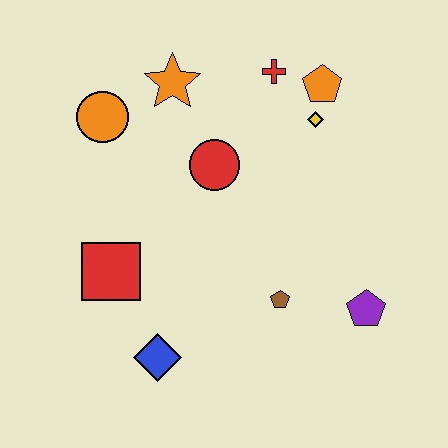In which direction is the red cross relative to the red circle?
The red cross is above the red circle.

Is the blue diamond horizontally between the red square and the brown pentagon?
Yes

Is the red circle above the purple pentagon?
Yes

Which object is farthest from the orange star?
The purple pentagon is farthest from the orange star.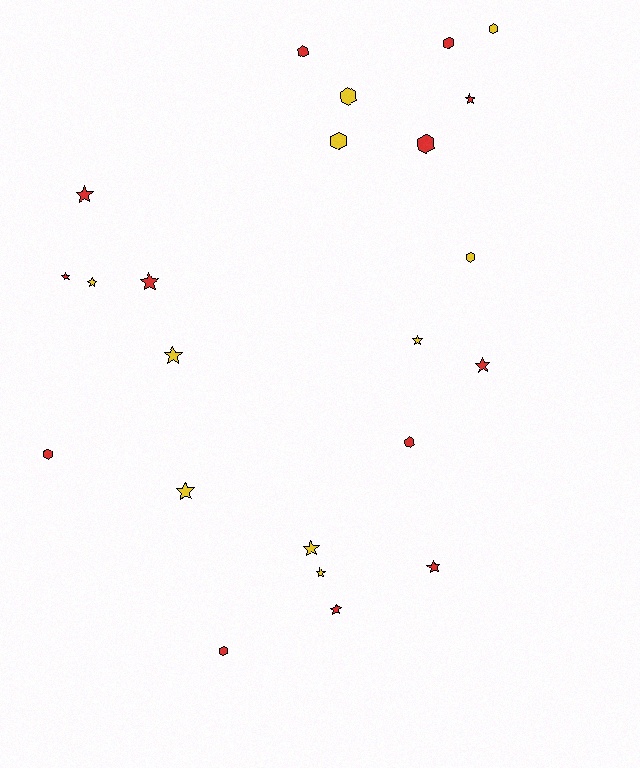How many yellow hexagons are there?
There are 4 yellow hexagons.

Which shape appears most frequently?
Star, with 13 objects.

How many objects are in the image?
There are 23 objects.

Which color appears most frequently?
Red, with 13 objects.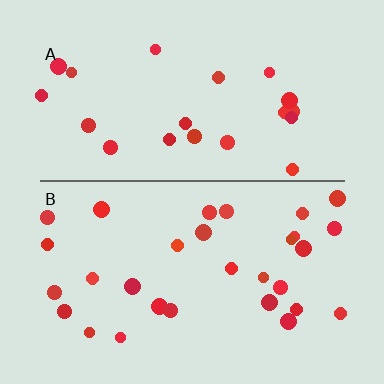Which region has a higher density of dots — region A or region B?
B (the bottom).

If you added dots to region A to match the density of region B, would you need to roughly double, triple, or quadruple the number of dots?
Approximately double.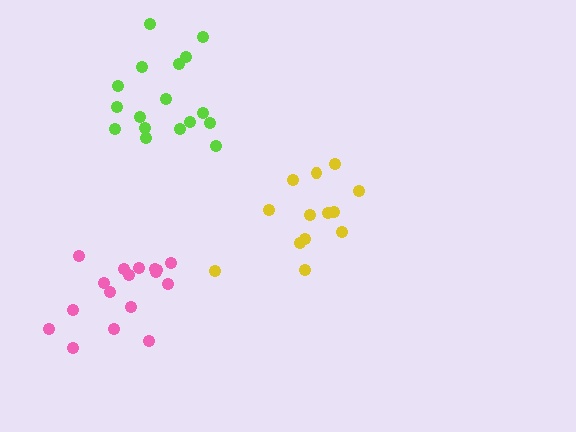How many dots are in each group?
Group 1: 17 dots, Group 2: 17 dots, Group 3: 13 dots (47 total).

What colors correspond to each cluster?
The clusters are colored: lime, pink, yellow.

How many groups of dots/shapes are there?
There are 3 groups.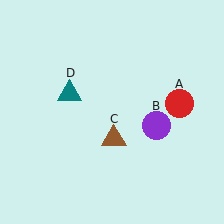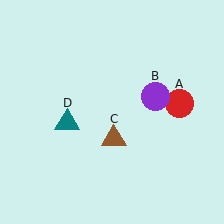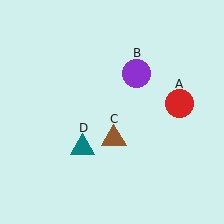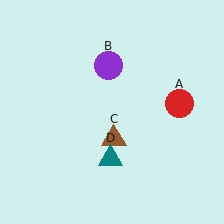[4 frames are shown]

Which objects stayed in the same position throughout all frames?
Red circle (object A) and brown triangle (object C) remained stationary.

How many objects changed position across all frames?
2 objects changed position: purple circle (object B), teal triangle (object D).